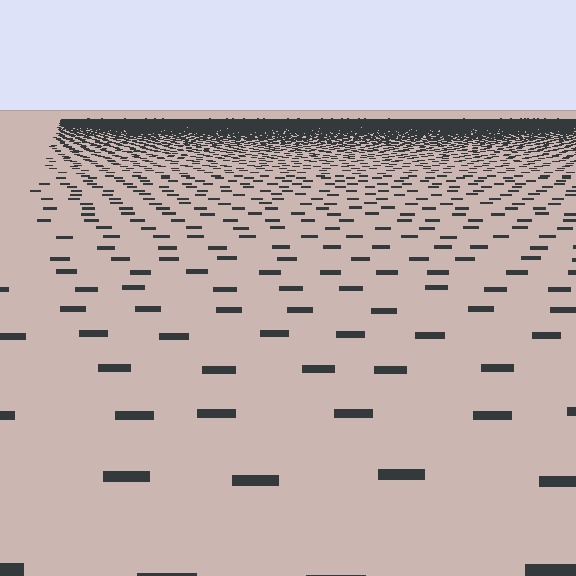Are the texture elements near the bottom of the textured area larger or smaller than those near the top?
Larger. Near the bottom, elements are closer to the viewer and appear at a bigger on-screen size.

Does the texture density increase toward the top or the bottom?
Density increases toward the top.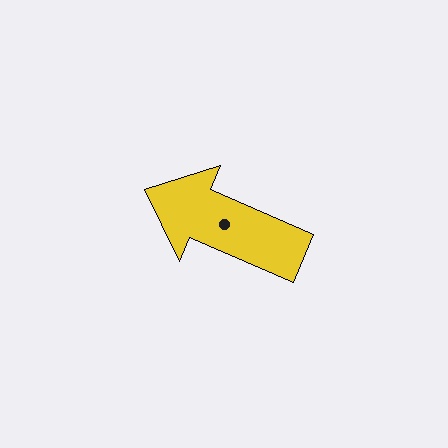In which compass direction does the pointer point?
Northwest.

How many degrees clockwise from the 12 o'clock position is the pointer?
Approximately 294 degrees.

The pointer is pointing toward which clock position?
Roughly 10 o'clock.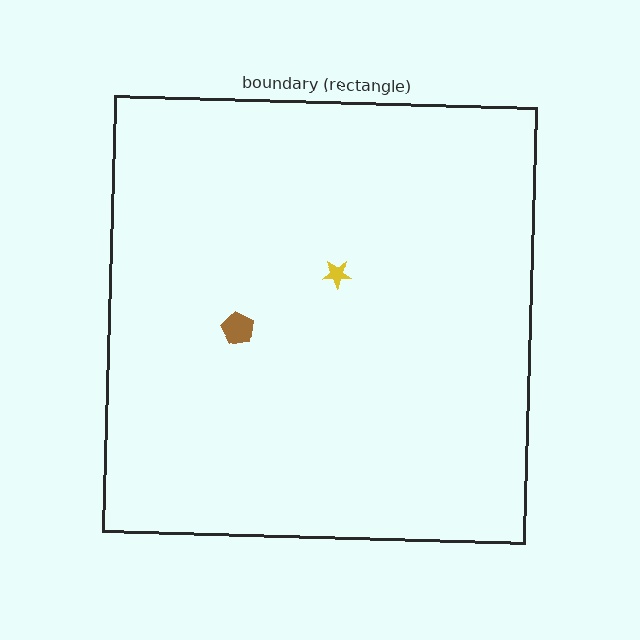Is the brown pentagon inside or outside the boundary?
Inside.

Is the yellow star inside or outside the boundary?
Inside.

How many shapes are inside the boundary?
2 inside, 0 outside.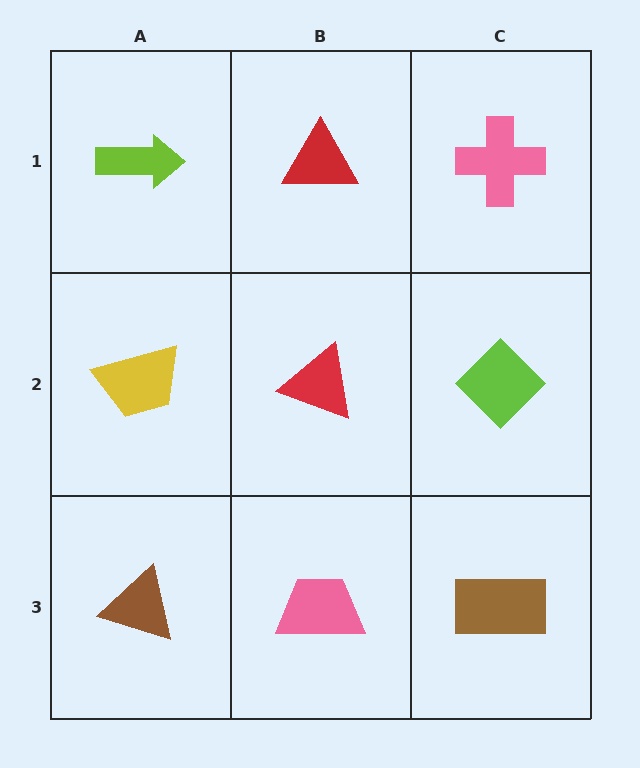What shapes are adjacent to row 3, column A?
A yellow trapezoid (row 2, column A), a pink trapezoid (row 3, column B).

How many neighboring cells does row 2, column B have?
4.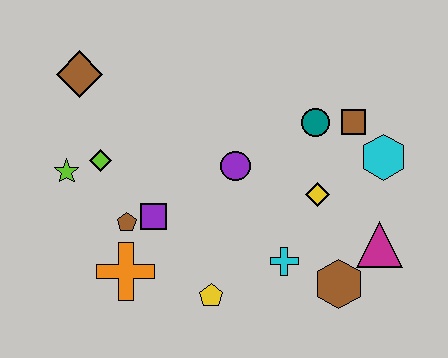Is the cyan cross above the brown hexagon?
Yes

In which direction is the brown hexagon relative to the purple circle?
The brown hexagon is below the purple circle.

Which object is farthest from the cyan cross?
The brown diamond is farthest from the cyan cross.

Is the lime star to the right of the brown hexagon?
No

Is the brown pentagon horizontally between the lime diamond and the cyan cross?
Yes